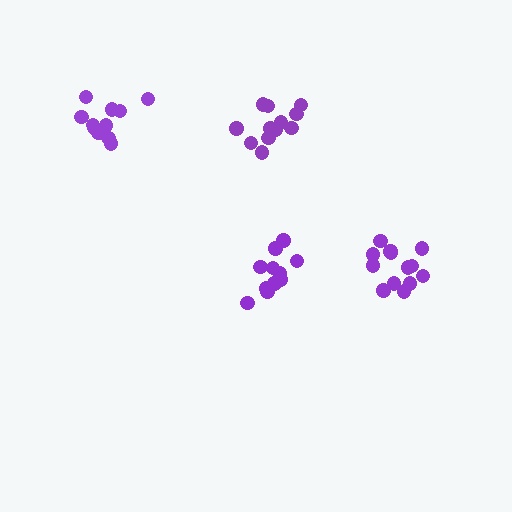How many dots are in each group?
Group 1: 12 dots, Group 2: 13 dots, Group 3: 12 dots, Group 4: 12 dots (49 total).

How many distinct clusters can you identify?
There are 4 distinct clusters.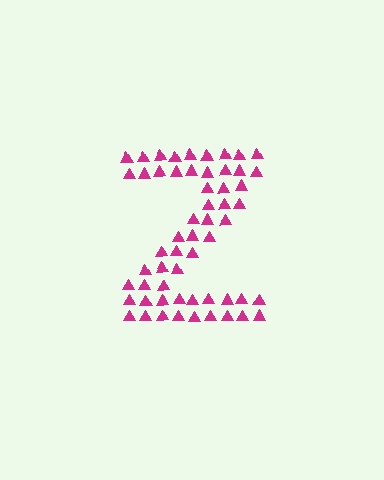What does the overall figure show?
The overall figure shows the letter Z.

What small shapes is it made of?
It is made of small triangles.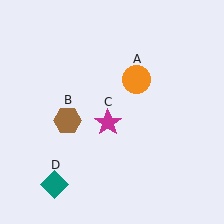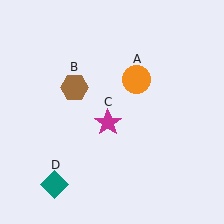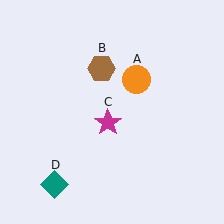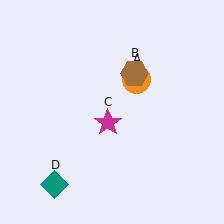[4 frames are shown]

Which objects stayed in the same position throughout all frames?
Orange circle (object A) and magenta star (object C) and teal diamond (object D) remained stationary.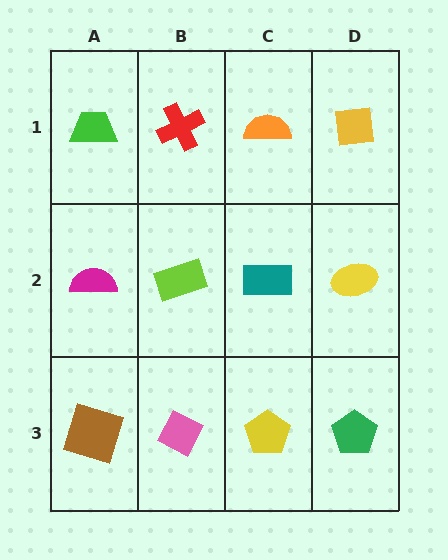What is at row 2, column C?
A teal rectangle.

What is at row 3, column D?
A green pentagon.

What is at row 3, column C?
A yellow pentagon.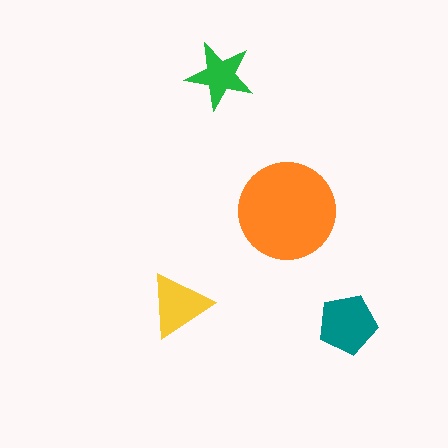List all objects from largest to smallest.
The orange circle, the teal pentagon, the yellow triangle, the green star.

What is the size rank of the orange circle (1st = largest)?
1st.